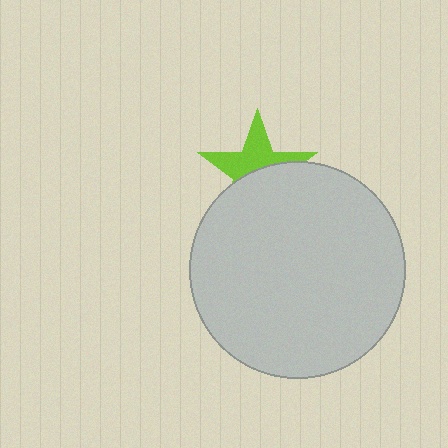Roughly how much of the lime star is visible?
About half of it is visible (roughly 49%).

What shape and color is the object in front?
The object in front is a light gray circle.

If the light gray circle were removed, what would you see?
You would see the complete lime star.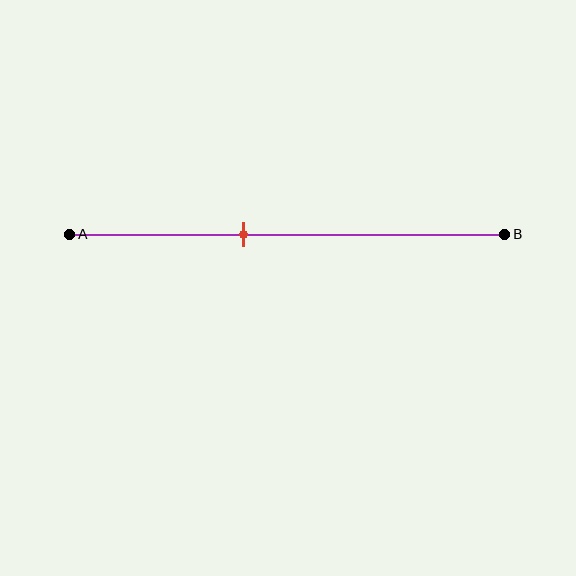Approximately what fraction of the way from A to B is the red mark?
The red mark is approximately 40% of the way from A to B.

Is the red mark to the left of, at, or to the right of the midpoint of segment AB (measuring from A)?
The red mark is to the left of the midpoint of segment AB.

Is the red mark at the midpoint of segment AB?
No, the mark is at about 40% from A, not at the 50% midpoint.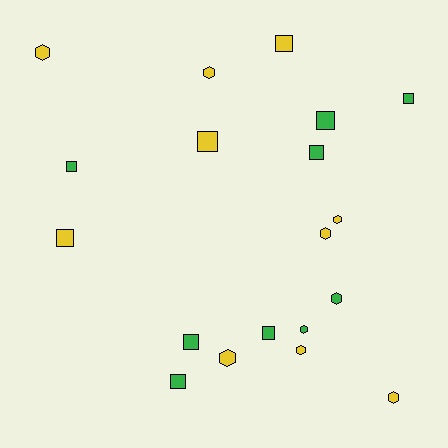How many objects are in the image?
There are 19 objects.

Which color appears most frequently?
Yellow, with 10 objects.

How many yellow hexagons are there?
There are 7 yellow hexagons.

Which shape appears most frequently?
Square, with 10 objects.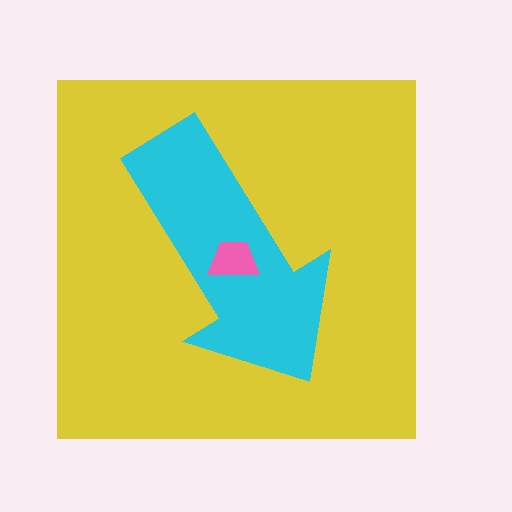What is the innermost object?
The pink trapezoid.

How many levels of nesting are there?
3.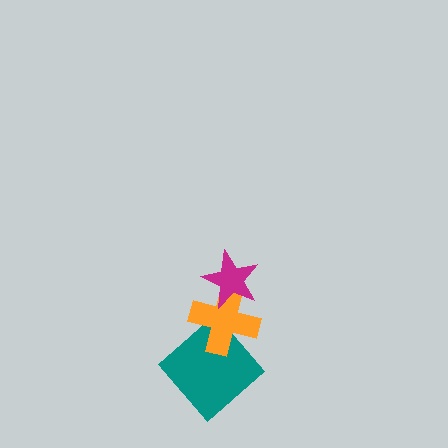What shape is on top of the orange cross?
The magenta star is on top of the orange cross.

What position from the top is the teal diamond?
The teal diamond is 3rd from the top.